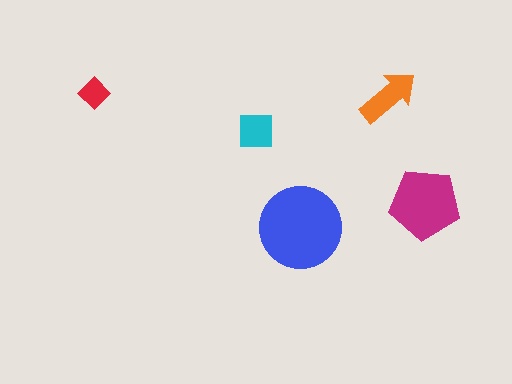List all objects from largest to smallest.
The blue circle, the magenta pentagon, the orange arrow, the cyan square, the red diamond.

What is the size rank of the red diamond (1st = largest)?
5th.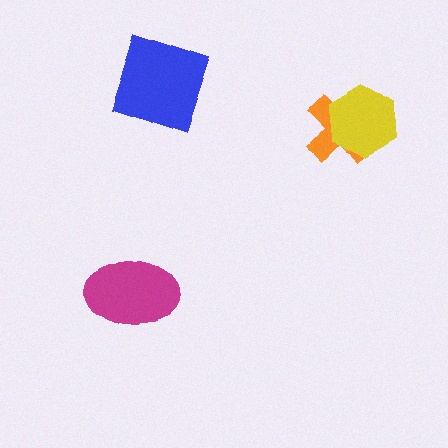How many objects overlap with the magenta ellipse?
0 objects overlap with the magenta ellipse.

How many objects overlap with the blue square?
0 objects overlap with the blue square.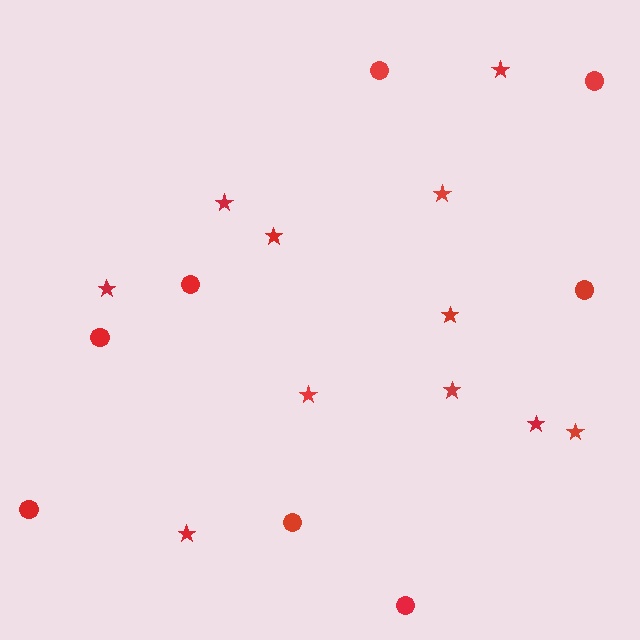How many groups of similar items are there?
There are 2 groups: one group of circles (8) and one group of stars (11).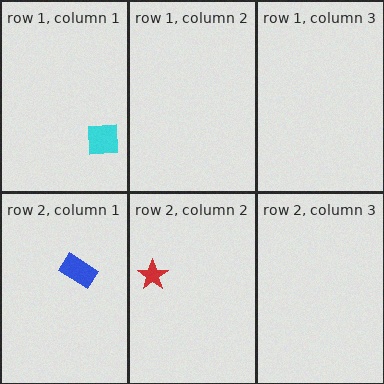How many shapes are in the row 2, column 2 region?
1.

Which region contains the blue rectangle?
The row 2, column 1 region.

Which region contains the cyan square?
The row 1, column 1 region.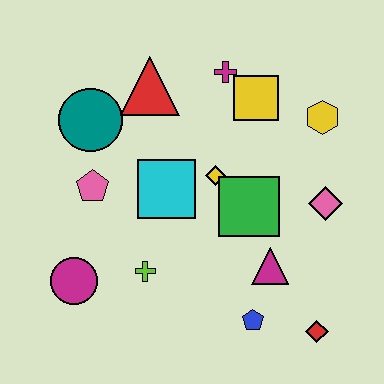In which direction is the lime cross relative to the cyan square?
The lime cross is below the cyan square.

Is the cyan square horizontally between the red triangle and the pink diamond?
Yes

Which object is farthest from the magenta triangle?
The teal circle is farthest from the magenta triangle.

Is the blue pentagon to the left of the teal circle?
No